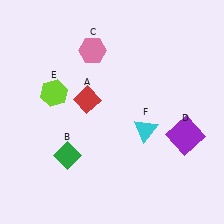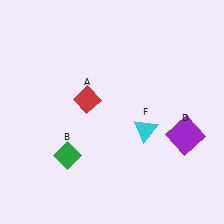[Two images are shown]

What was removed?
The pink hexagon (C), the lime hexagon (E) were removed in Image 2.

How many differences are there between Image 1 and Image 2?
There are 2 differences between the two images.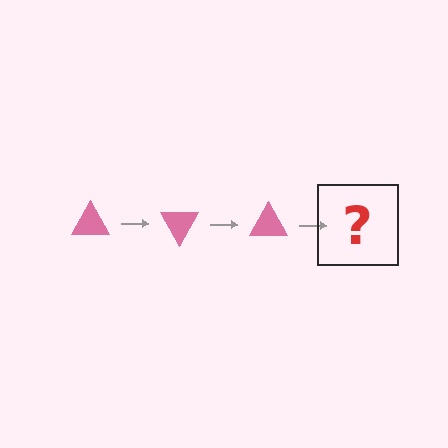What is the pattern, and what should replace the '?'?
The pattern is that the triangle rotates 60 degrees each step. The '?' should be a pink triangle rotated 180 degrees.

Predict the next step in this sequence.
The next step is a pink triangle rotated 180 degrees.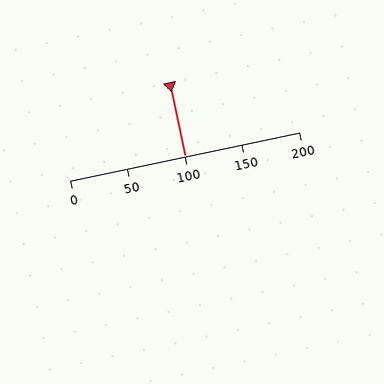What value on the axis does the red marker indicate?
The marker indicates approximately 100.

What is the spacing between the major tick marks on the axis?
The major ticks are spaced 50 apart.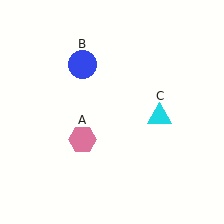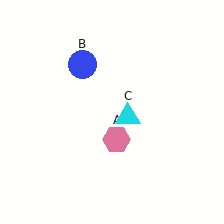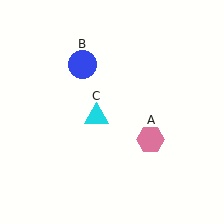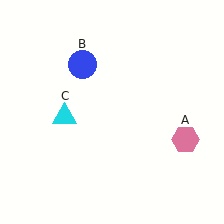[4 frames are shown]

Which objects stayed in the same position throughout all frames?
Blue circle (object B) remained stationary.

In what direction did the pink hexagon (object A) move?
The pink hexagon (object A) moved right.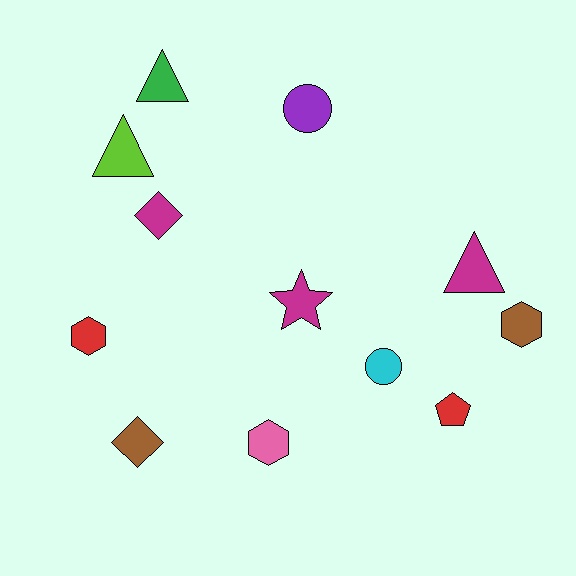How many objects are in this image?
There are 12 objects.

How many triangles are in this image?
There are 3 triangles.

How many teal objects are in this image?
There are no teal objects.